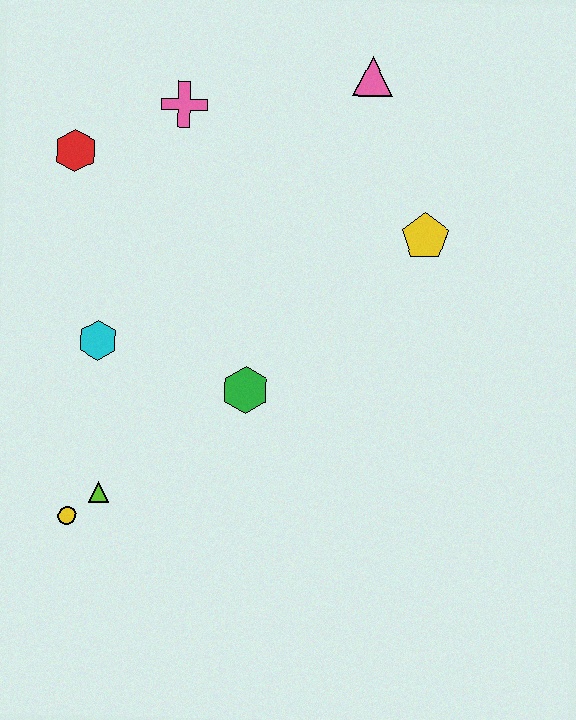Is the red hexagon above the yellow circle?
Yes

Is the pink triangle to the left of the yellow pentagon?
Yes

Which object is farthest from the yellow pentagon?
The yellow circle is farthest from the yellow pentagon.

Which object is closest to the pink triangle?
The yellow pentagon is closest to the pink triangle.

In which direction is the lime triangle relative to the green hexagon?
The lime triangle is to the left of the green hexagon.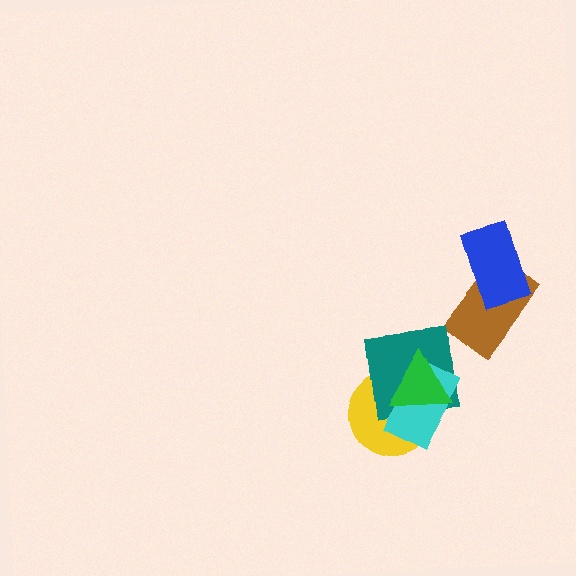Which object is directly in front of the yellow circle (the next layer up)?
The teal square is directly in front of the yellow circle.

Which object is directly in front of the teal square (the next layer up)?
The cyan rectangle is directly in front of the teal square.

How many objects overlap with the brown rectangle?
1 object overlaps with the brown rectangle.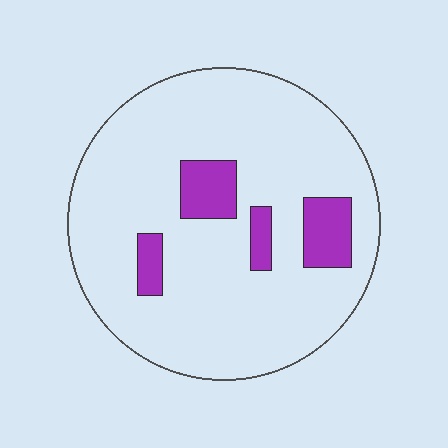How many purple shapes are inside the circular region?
4.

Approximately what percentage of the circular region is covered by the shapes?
Approximately 15%.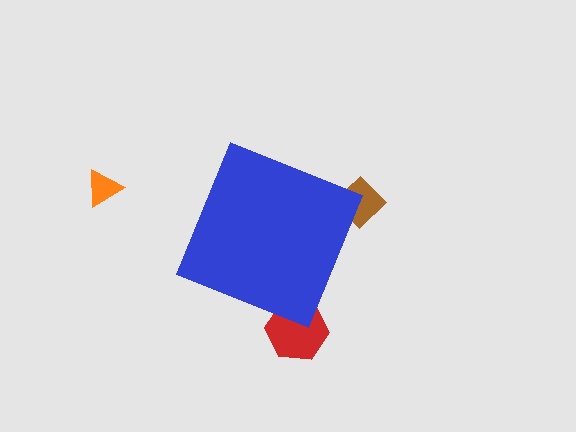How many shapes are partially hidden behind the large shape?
2 shapes are partially hidden.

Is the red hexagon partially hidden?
Yes, the red hexagon is partially hidden behind the blue diamond.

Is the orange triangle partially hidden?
No, the orange triangle is fully visible.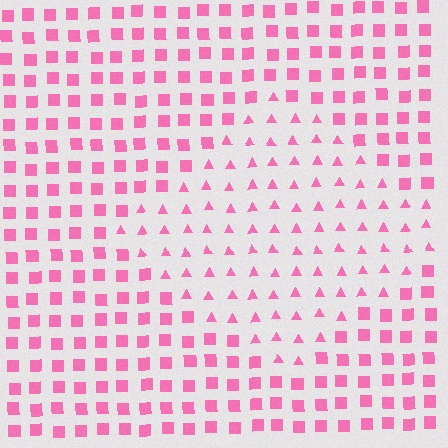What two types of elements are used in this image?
The image uses triangles inside the diamond region and squares outside it.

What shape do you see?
I see a diamond.